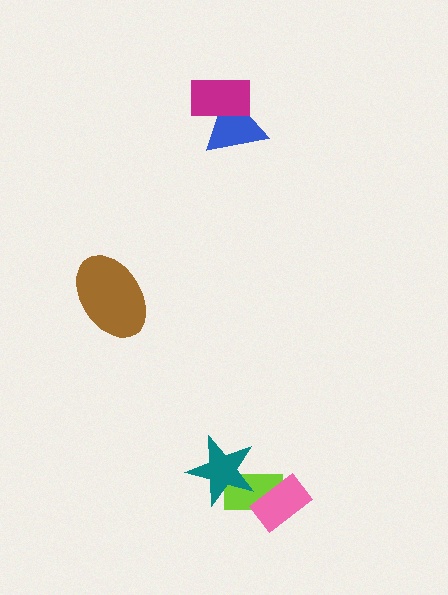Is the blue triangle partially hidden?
Yes, it is partially covered by another shape.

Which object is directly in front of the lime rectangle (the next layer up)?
The pink rectangle is directly in front of the lime rectangle.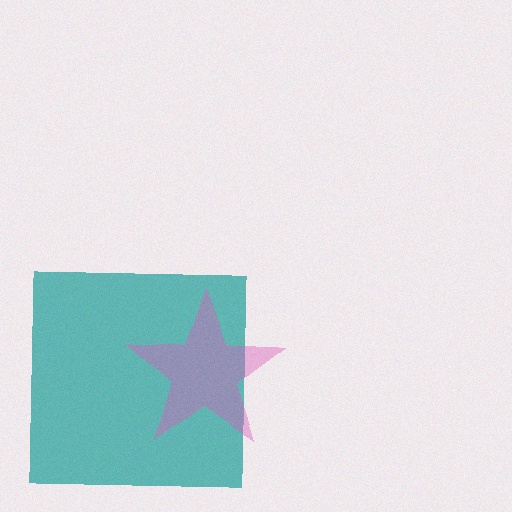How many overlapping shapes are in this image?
There are 2 overlapping shapes in the image.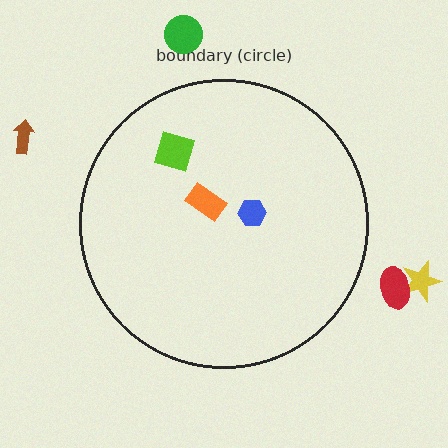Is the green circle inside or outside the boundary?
Outside.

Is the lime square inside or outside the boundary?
Inside.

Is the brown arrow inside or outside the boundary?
Outside.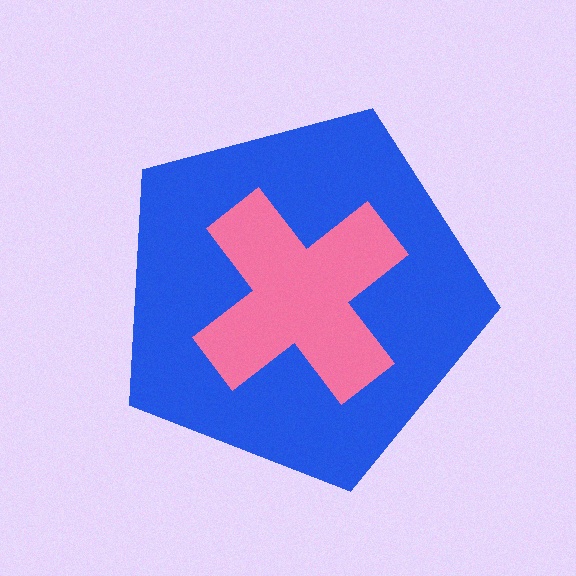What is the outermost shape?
The blue pentagon.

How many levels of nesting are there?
2.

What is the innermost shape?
The pink cross.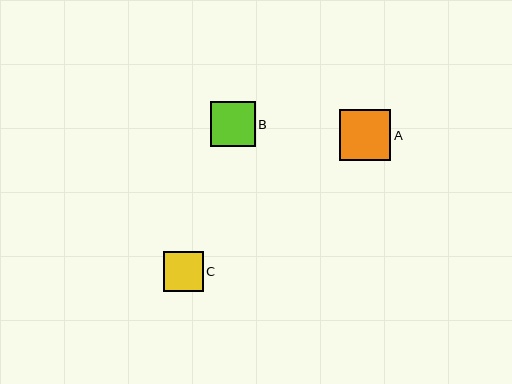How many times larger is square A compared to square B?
Square A is approximately 1.2 times the size of square B.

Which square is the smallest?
Square C is the smallest with a size of approximately 40 pixels.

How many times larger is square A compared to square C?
Square A is approximately 1.3 times the size of square C.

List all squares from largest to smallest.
From largest to smallest: A, B, C.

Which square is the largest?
Square A is the largest with a size of approximately 51 pixels.